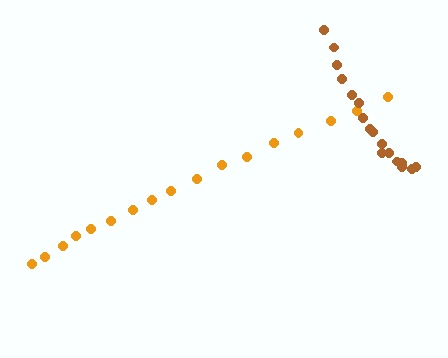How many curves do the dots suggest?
There are 2 distinct paths.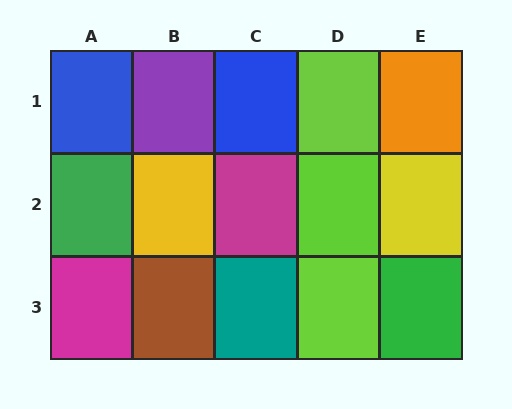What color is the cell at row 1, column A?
Blue.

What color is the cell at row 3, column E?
Green.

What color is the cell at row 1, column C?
Blue.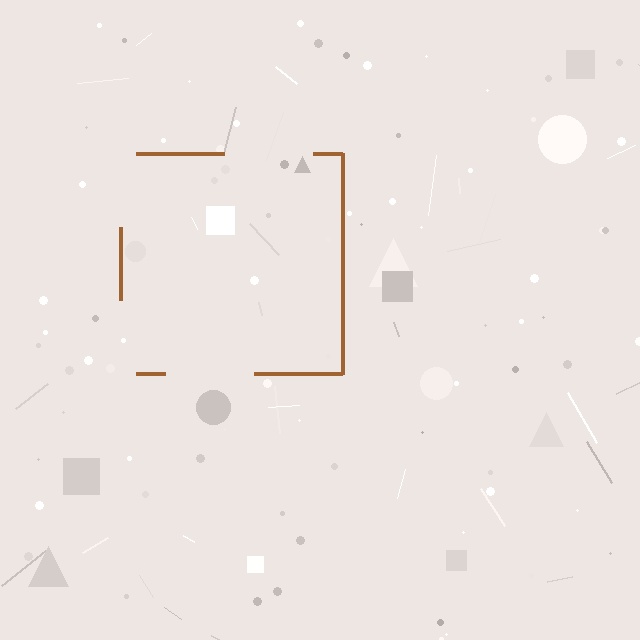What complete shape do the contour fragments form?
The contour fragments form a square.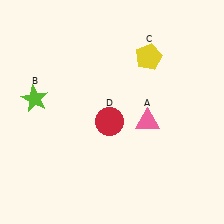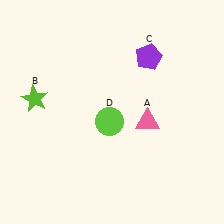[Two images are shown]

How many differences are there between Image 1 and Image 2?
There are 2 differences between the two images.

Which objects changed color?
C changed from yellow to purple. D changed from red to lime.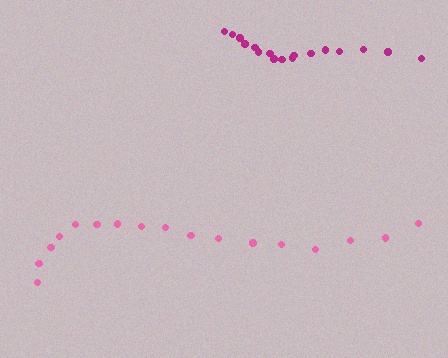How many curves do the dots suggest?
There are 2 distinct paths.